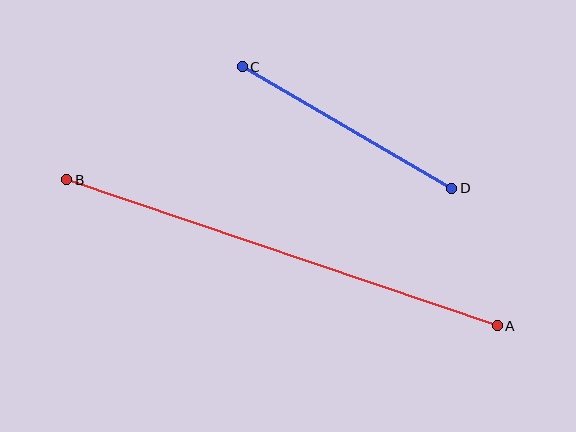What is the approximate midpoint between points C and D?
The midpoint is at approximately (347, 127) pixels.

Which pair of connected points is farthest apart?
Points A and B are farthest apart.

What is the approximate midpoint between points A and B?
The midpoint is at approximately (282, 253) pixels.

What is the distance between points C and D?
The distance is approximately 243 pixels.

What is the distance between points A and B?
The distance is approximately 454 pixels.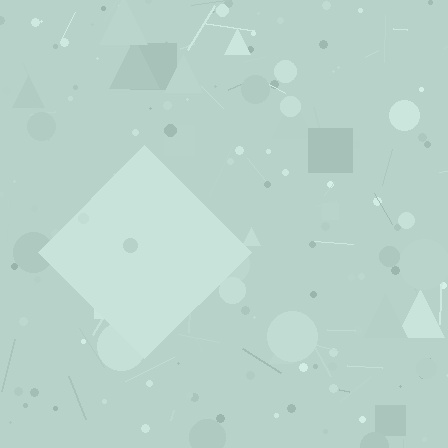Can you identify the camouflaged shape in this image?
The camouflaged shape is a diamond.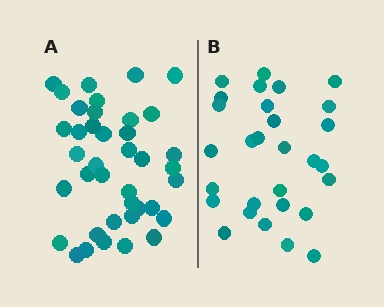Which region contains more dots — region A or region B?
Region A (the left region) has more dots.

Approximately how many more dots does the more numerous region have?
Region A has roughly 10 or so more dots than region B.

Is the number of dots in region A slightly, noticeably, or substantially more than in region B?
Region A has noticeably more, but not dramatically so. The ratio is roughly 1.3 to 1.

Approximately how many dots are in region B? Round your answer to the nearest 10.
About 30 dots. (The exact count is 29, which rounds to 30.)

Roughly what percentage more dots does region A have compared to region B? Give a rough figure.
About 35% more.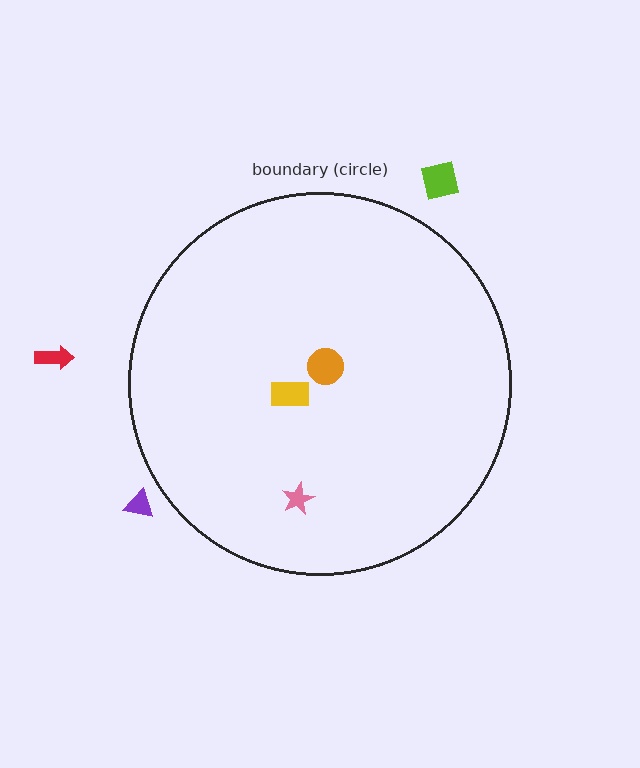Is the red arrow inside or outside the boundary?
Outside.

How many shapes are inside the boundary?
3 inside, 3 outside.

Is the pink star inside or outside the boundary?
Inside.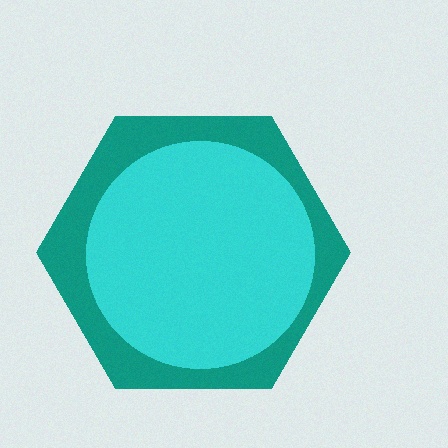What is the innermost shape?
The cyan circle.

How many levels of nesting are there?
2.